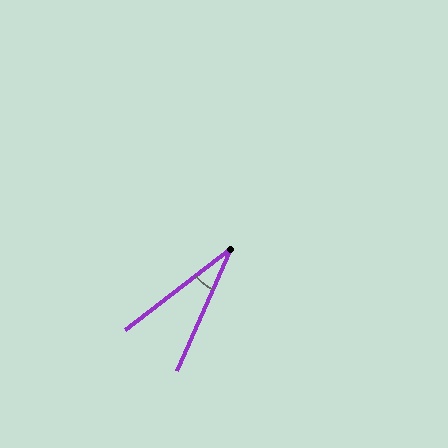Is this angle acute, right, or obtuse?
It is acute.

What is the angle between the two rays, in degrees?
Approximately 28 degrees.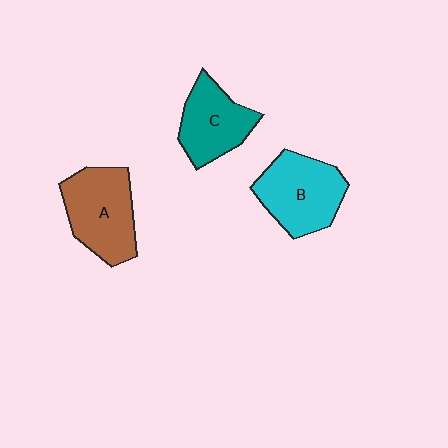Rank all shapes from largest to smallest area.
From largest to smallest: A (brown), B (cyan), C (teal).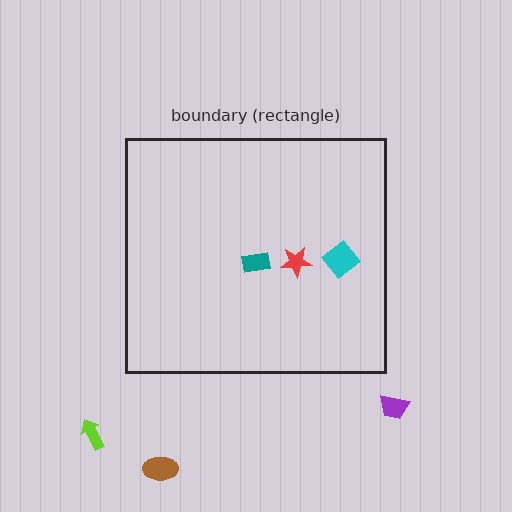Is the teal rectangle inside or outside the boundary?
Inside.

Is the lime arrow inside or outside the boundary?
Outside.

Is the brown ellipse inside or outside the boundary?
Outside.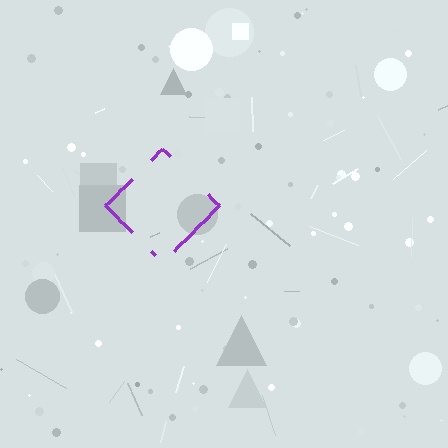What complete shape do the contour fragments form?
The contour fragments form a diamond.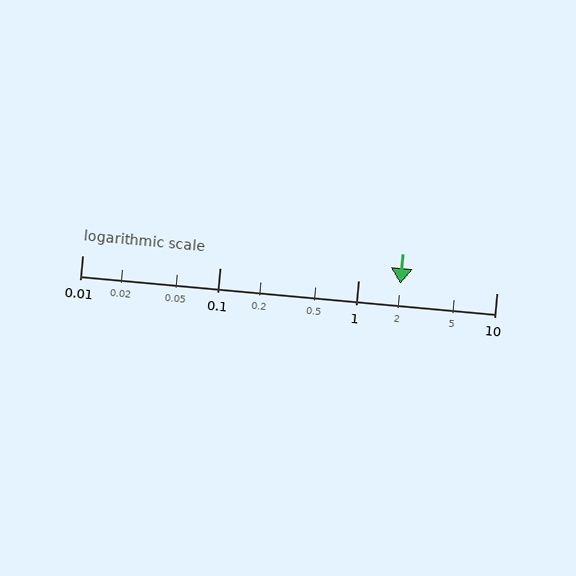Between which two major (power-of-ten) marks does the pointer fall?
The pointer is between 1 and 10.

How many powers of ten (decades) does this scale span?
The scale spans 3 decades, from 0.01 to 10.